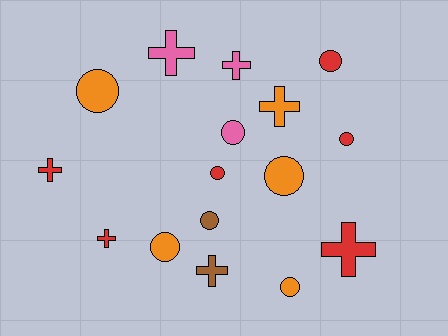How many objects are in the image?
There are 16 objects.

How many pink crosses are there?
There are 2 pink crosses.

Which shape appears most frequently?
Circle, with 9 objects.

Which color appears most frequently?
Red, with 6 objects.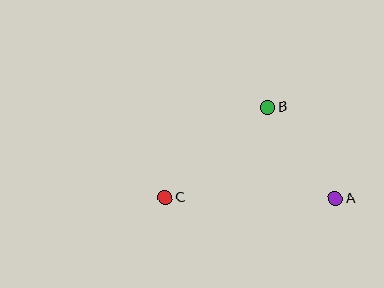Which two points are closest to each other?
Points A and B are closest to each other.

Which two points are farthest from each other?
Points A and C are farthest from each other.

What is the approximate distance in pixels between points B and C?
The distance between B and C is approximately 137 pixels.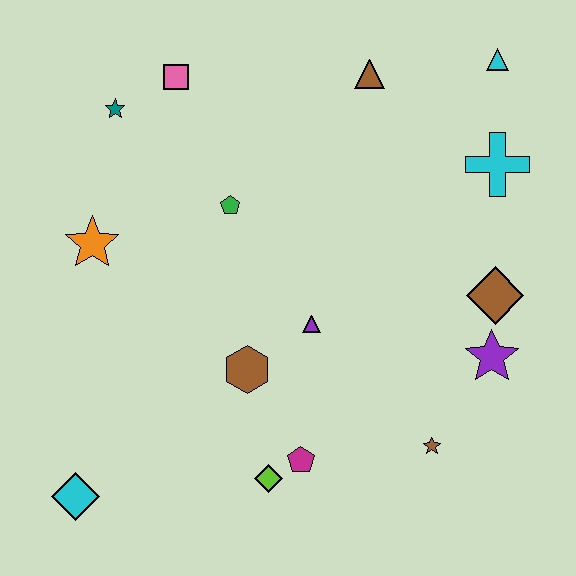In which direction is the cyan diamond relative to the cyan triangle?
The cyan diamond is below the cyan triangle.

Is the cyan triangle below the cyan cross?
No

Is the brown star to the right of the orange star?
Yes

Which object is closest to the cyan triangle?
The cyan cross is closest to the cyan triangle.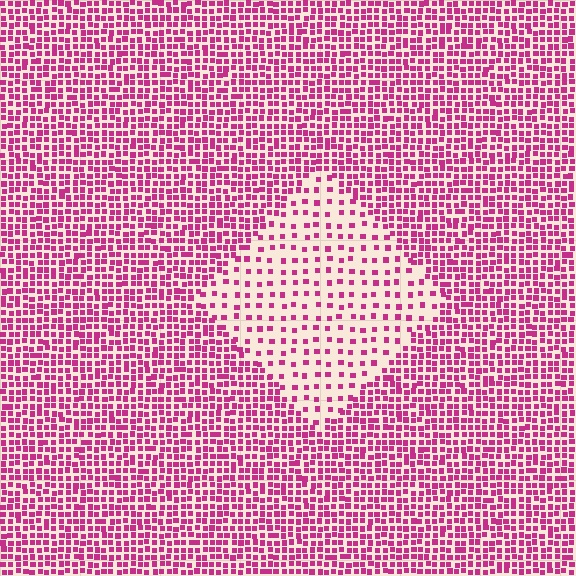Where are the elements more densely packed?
The elements are more densely packed outside the diamond boundary.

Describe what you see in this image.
The image contains small magenta elements arranged at two different densities. A diamond-shaped region is visible where the elements are less densely packed than the surrounding area.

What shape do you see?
I see a diamond.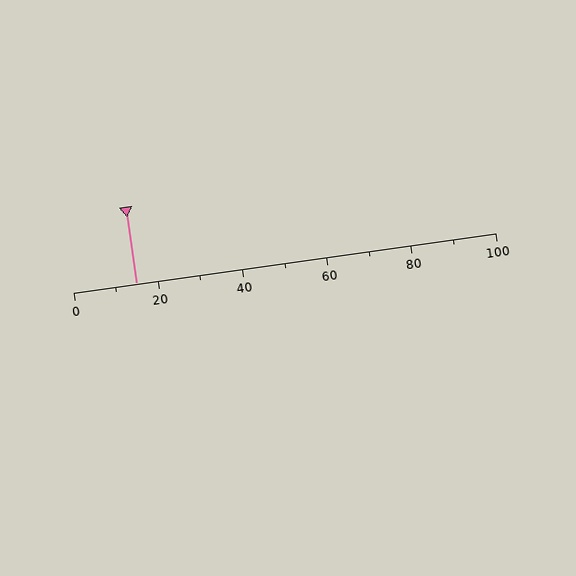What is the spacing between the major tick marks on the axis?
The major ticks are spaced 20 apart.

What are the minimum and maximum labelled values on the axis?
The axis runs from 0 to 100.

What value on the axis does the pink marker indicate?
The marker indicates approximately 15.